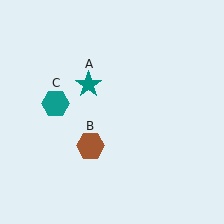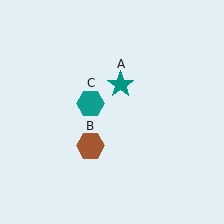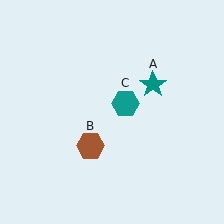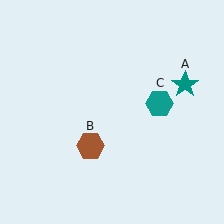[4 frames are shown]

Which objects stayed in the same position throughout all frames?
Brown hexagon (object B) remained stationary.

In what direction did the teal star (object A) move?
The teal star (object A) moved right.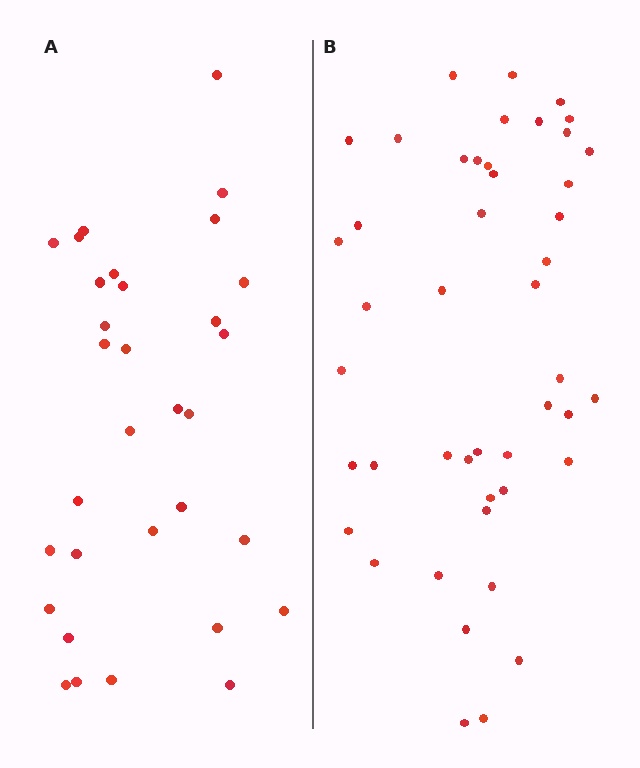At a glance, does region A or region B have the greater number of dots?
Region B (the right region) has more dots.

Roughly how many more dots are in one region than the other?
Region B has approximately 15 more dots than region A.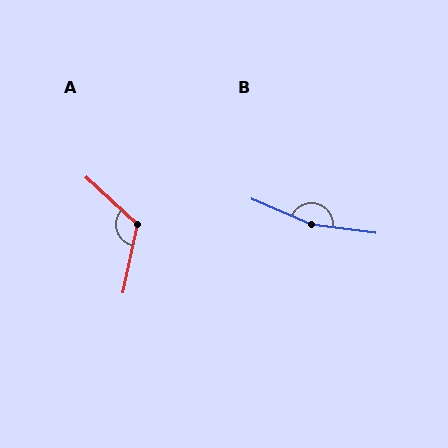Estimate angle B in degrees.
Approximately 164 degrees.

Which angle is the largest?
B, at approximately 164 degrees.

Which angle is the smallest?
A, at approximately 121 degrees.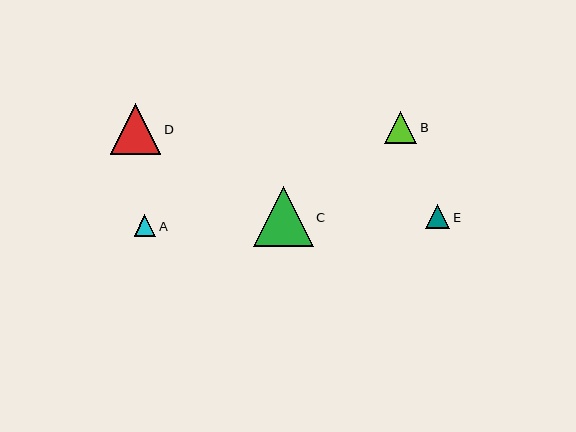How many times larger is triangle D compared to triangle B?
Triangle D is approximately 1.6 times the size of triangle B.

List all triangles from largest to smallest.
From largest to smallest: C, D, B, E, A.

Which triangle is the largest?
Triangle C is the largest with a size of approximately 60 pixels.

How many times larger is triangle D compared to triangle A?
Triangle D is approximately 2.3 times the size of triangle A.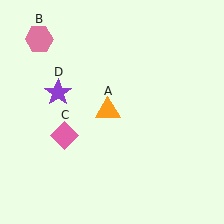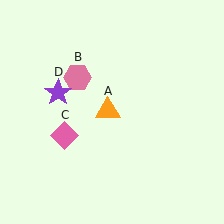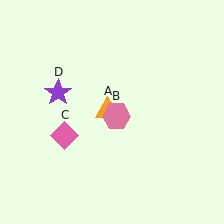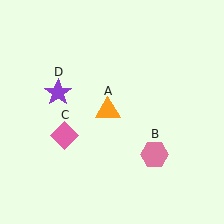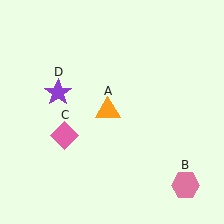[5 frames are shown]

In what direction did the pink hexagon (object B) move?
The pink hexagon (object B) moved down and to the right.